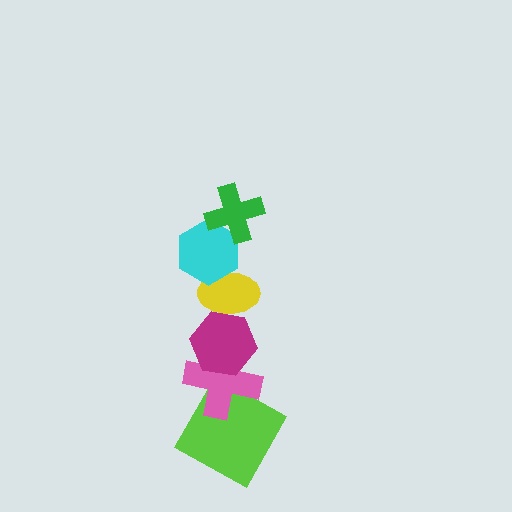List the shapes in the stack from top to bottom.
From top to bottom: the green cross, the cyan hexagon, the yellow ellipse, the magenta hexagon, the pink cross, the lime square.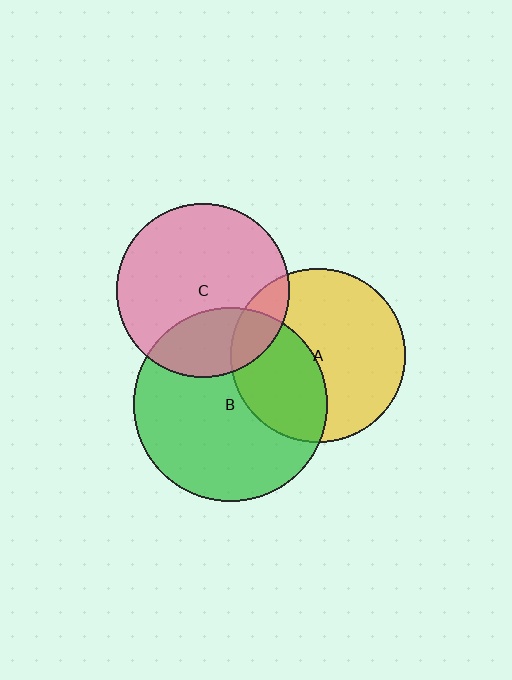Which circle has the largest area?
Circle B (green).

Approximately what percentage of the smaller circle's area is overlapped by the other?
Approximately 15%.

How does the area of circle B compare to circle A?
Approximately 1.2 times.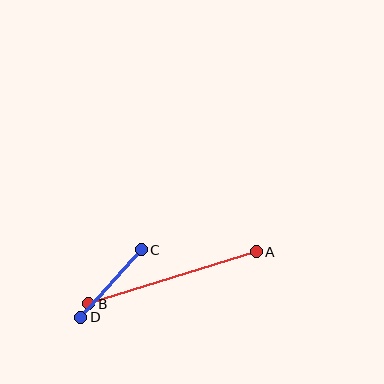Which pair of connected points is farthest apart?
Points A and B are farthest apart.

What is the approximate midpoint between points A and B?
The midpoint is at approximately (173, 278) pixels.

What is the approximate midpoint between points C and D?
The midpoint is at approximately (111, 284) pixels.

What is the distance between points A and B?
The distance is approximately 176 pixels.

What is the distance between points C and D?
The distance is approximately 90 pixels.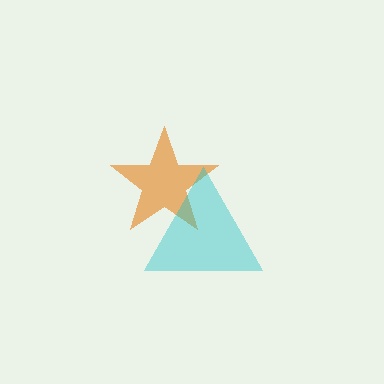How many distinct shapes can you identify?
There are 2 distinct shapes: an orange star, a cyan triangle.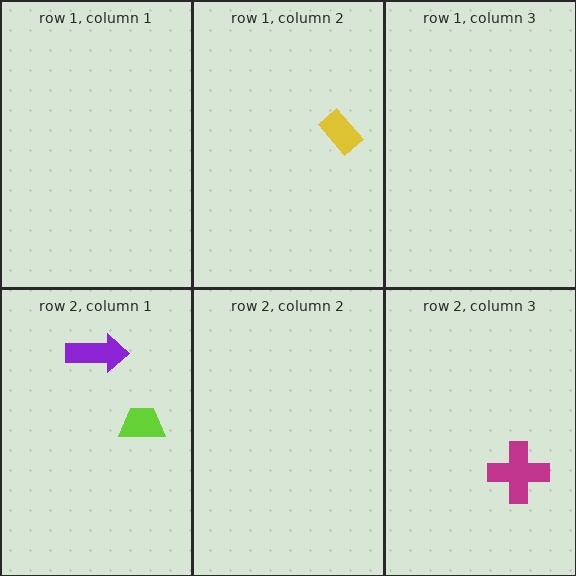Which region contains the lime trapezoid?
The row 2, column 1 region.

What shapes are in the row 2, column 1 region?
The purple arrow, the lime trapezoid.